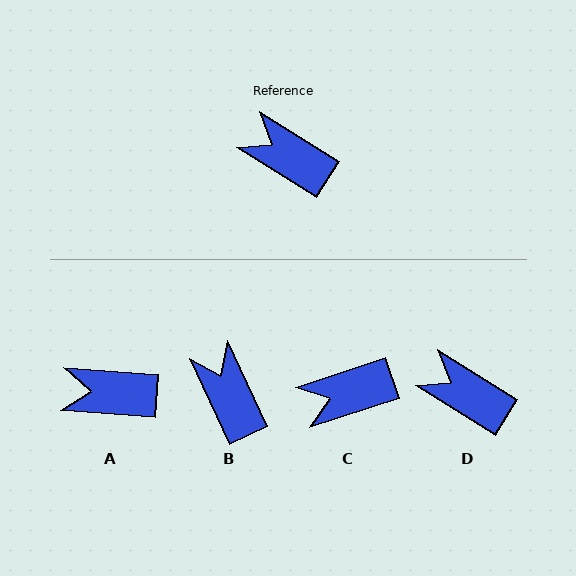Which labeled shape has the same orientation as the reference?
D.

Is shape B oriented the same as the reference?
No, it is off by about 33 degrees.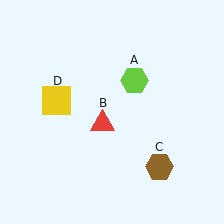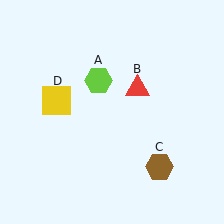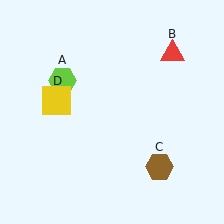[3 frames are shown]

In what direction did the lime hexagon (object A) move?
The lime hexagon (object A) moved left.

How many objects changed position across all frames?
2 objects changed position: lime hexagon (object A), red triangle (object B).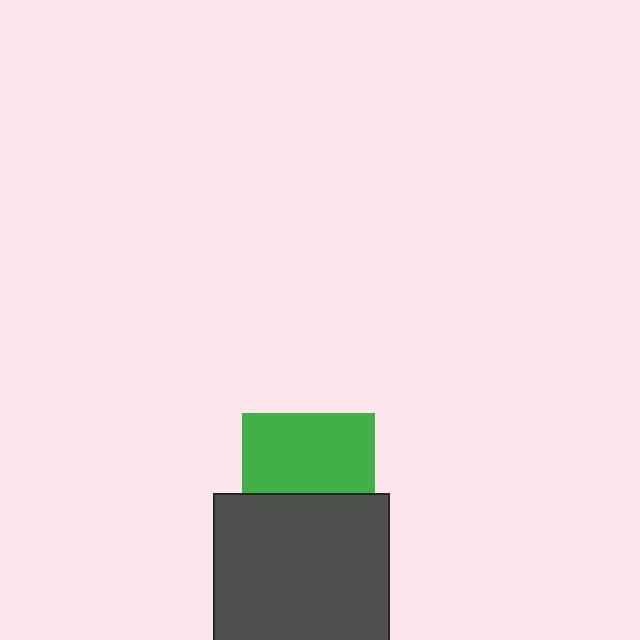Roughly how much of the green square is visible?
About half of it is visible (roughly 60%).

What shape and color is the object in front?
The object in front is a dark gray square.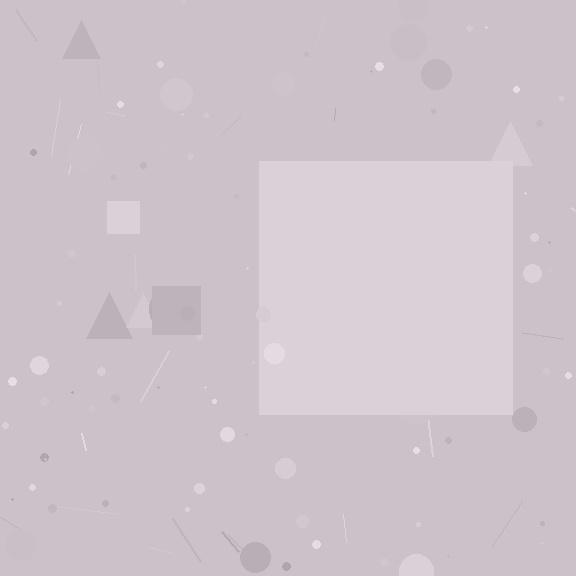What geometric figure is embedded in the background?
A square is embedded in the background.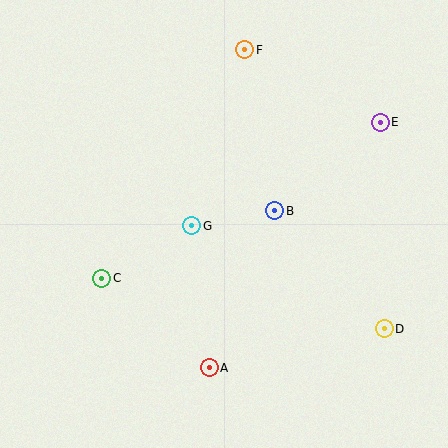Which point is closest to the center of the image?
Point G at (192, 226) is closest to the center.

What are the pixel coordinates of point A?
Point A is at (209, 368).